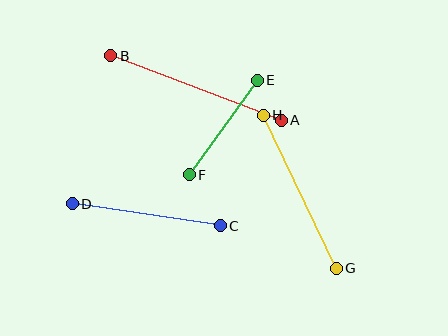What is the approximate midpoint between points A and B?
The midpoint is at approximately (196, 88) pixels.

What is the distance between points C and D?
The distance is approximately 150 pixels.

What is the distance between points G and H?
The distance is approximately 170 pixels.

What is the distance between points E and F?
The distance is approximately 116 pixels.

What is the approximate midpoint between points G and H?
The midpoint is at approximately (300, 192) pixels.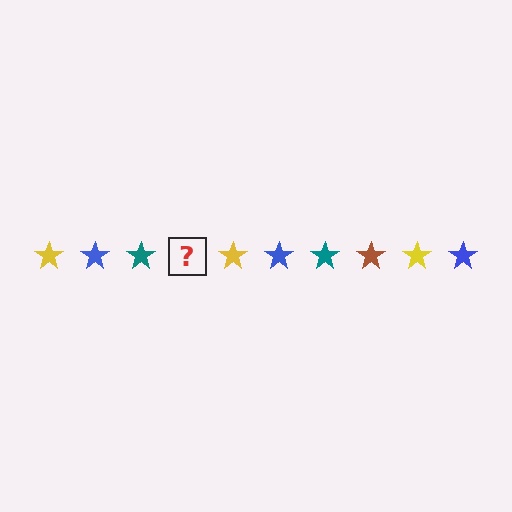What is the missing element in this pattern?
The missing element is a brown star.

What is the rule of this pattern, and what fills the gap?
The rule is that the pattern cycles through yellow, blue, teal, brown stars. The gap should be filled with a brown star.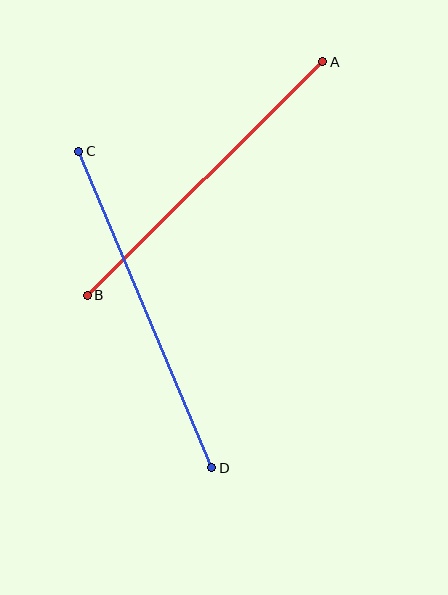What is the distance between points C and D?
The distance is approximately 343 pixels.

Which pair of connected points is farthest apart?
Points C and D are farthest apart.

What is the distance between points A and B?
The distance is approximately 331 pixels.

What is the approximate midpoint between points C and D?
The midpoint is at approximately (145, 310) pixels.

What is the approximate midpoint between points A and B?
The midpoint is at approximately (205, 179) pixels.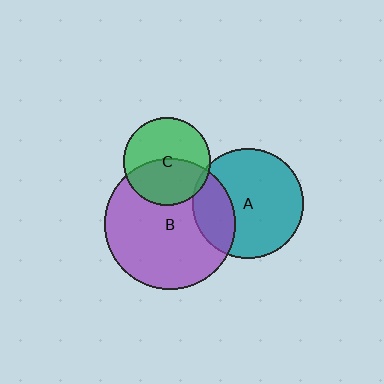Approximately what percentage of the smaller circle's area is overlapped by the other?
Approximately 45%.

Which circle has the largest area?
Circle B (purple).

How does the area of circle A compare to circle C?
Approximately 1.6 times.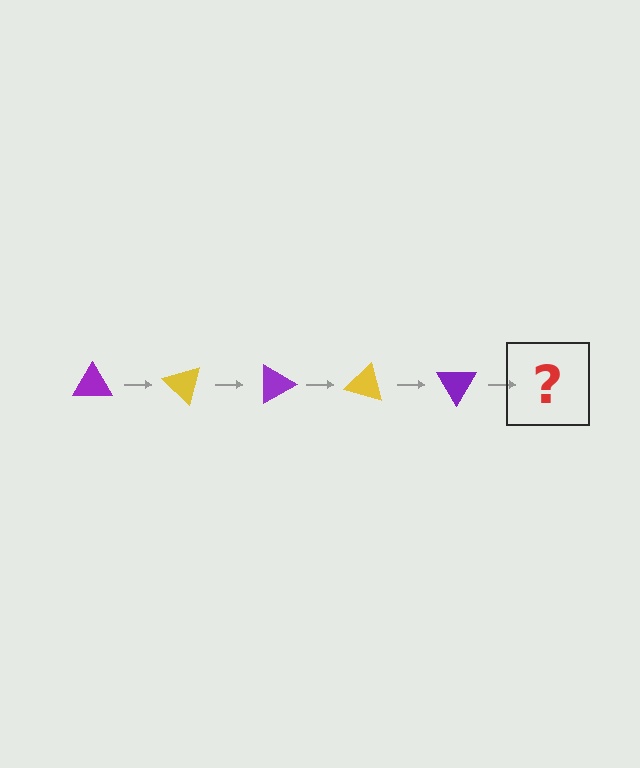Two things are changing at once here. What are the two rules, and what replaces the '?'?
The two rules are that it rotates 45 degrees each step and the color cycles through purple and yellow. The '?' should be a yellow triangle, rotated 225 degrees from the start.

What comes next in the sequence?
The next element should be a yellow triangle, rotated 225 degrees from the start.